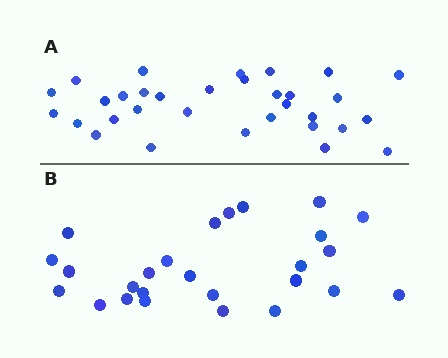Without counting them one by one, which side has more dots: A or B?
Region A (the top region) has more dots.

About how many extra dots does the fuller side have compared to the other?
Region A has about 6 more dots than region B.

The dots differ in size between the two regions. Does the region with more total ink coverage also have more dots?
No. Region B has more total ink coverage because its dots are larger, but region A actually contains more individual dots. Total area can be misleading — the number of items is what matters here.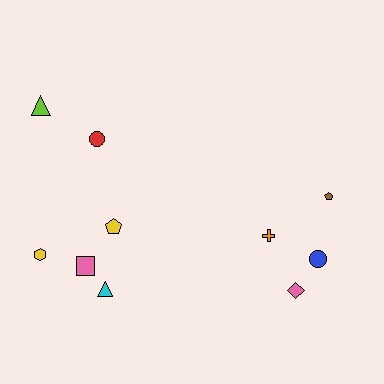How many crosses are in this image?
There is 1 cross.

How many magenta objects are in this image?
There are no magenta objects.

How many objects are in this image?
There are 10 objects.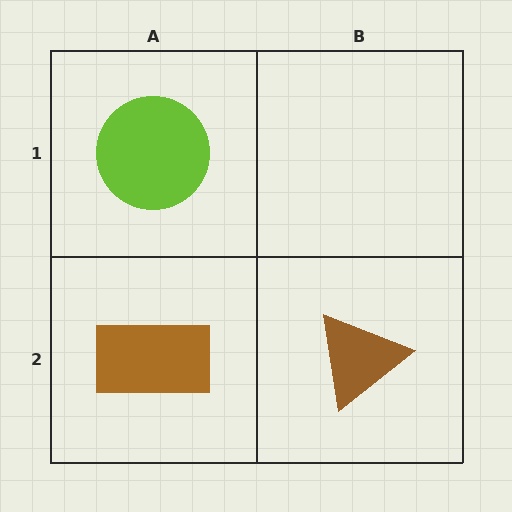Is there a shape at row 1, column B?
No, that cell is empty.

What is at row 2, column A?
A brown rectangle.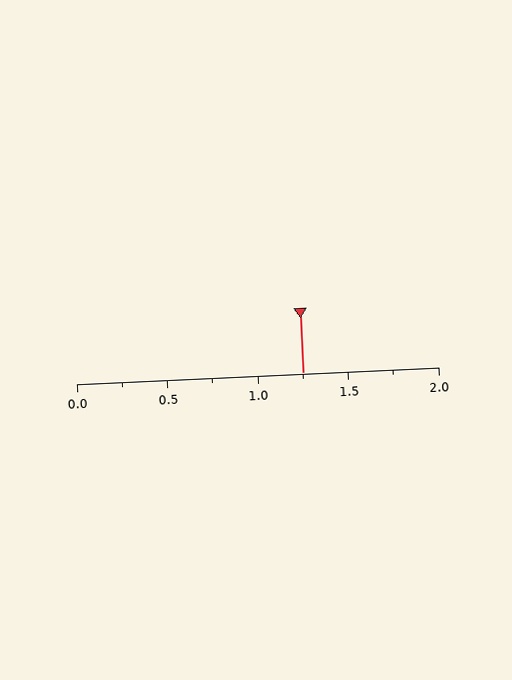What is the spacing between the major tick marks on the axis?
The major ticks are spaced 0.5 apart.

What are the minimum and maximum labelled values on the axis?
The axis runs from 0.0 to 2.0.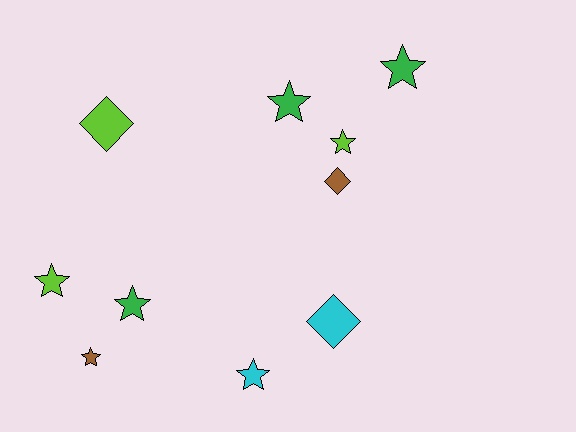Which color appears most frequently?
Lime, with 3 objects.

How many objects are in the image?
There are 10 objects.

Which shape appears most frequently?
Star, with 7 objects.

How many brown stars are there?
There is 1 brown star.